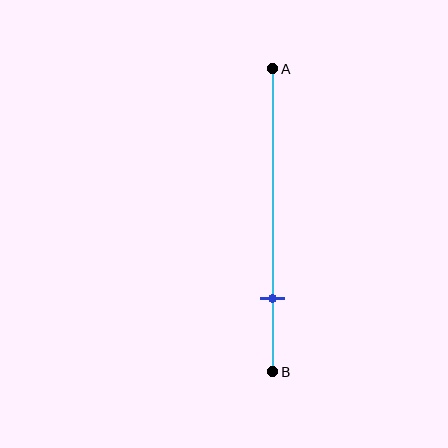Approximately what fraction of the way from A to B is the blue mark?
The blue mark is approximately 75% of the way from A to B.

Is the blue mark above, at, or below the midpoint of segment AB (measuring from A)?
The blue mark is below the midpoint of segment AB.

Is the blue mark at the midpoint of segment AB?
No, the mark is at about 75% from A, not at the 50% midpoint.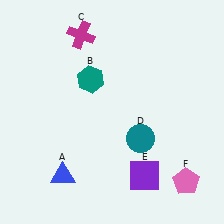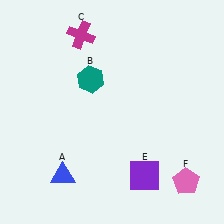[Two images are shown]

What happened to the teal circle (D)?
The teal circle (D) was removed in Image 2. It was in the bottom-right area of Image 1.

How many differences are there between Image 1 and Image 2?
There is 1 difference between the two images.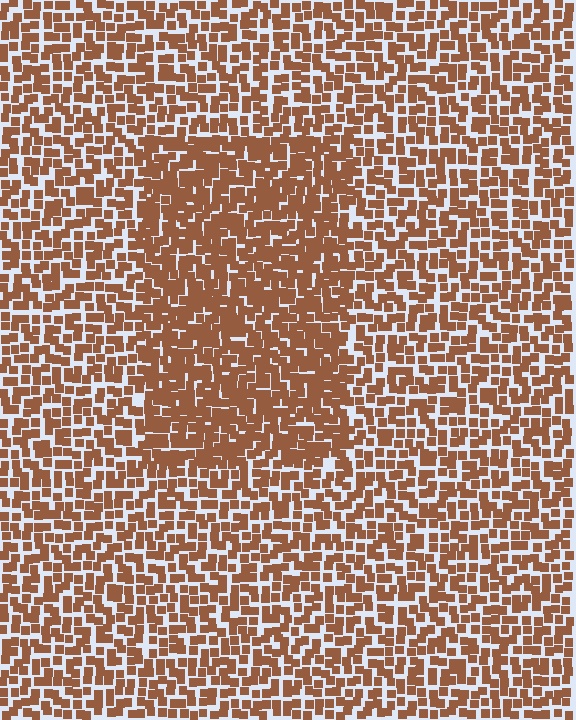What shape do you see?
I see a rectangle.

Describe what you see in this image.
The image contains small brown elements arranged at two different densities. A rectangle-shaped region is visible where the elements are more densely packed than the surrounding area.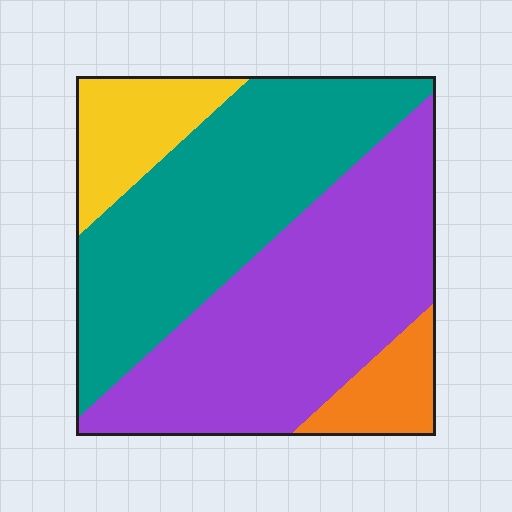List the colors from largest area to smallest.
From largest to smallest: purple, teal, yellow, orange.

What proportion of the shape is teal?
Teal covers 39% of the shape.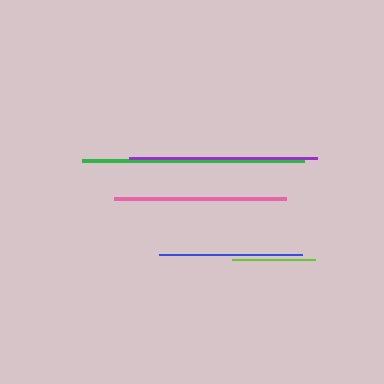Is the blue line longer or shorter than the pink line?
The pink line is longer than the blue line.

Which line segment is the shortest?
The lime line is the shortest at approximately 83 pixels.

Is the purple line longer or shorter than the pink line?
The purple line is longer than the pink line.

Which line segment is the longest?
The green line is the longest at approximately 221 pixels.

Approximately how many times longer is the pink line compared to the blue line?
The pink line is approximately 1.2 times the length of the blue line.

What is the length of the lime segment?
The lime segment is approximately 83 pixels long.